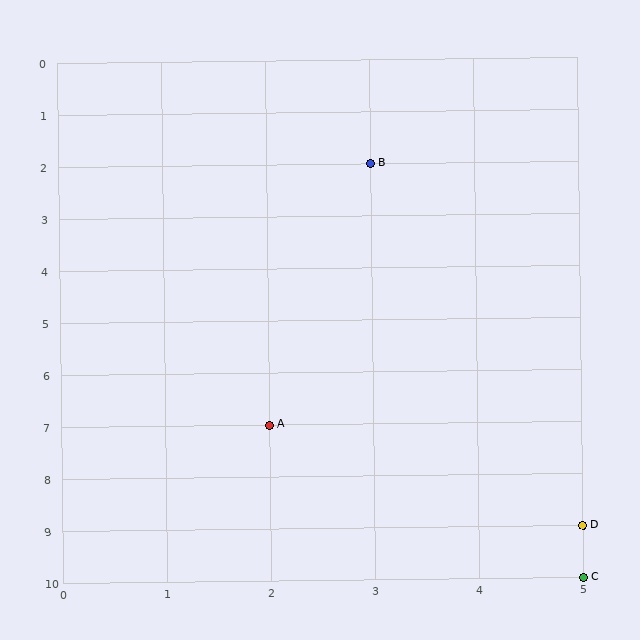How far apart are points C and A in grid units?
Points C and A are 3 columns and 3 rows apart (about 4.2 grid units diagonally).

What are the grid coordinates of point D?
Point D is at grid coordinates (5, 9).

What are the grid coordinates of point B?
Point B is at grid coordinates (3, 2).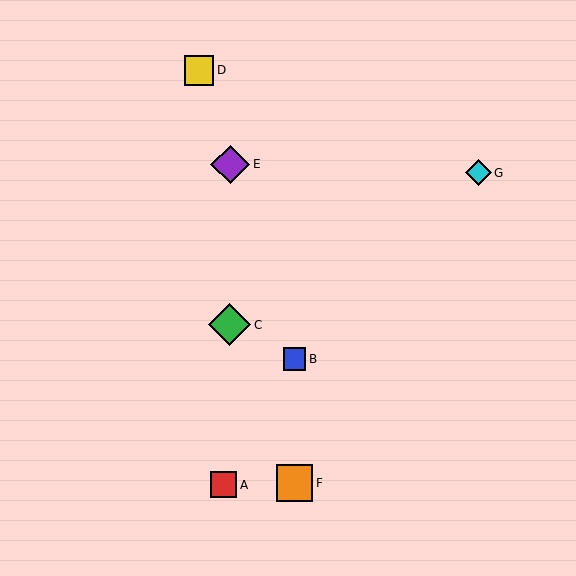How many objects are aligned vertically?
2 objects (B, F) are aligned vertically.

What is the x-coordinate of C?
Object C is at x≈230.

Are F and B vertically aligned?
Yes, both are at x≈295.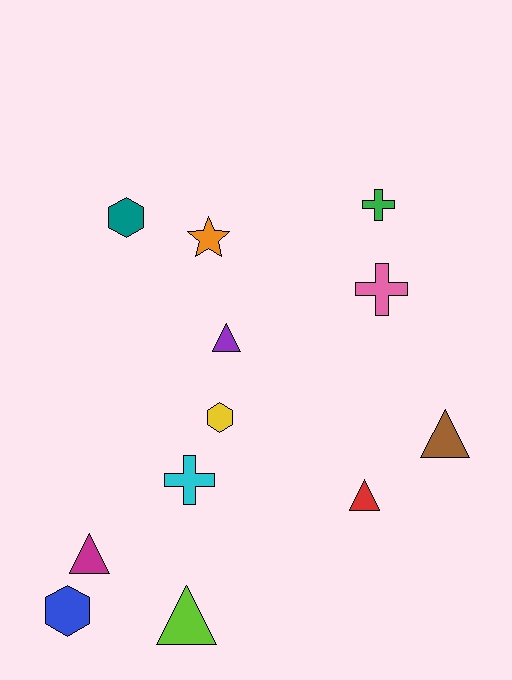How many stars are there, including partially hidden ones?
There is 1 star.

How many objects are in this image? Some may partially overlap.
There are 12 objects.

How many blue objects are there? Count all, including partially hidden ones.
There is 1 blue object.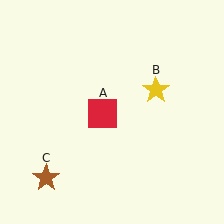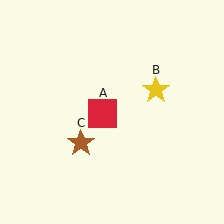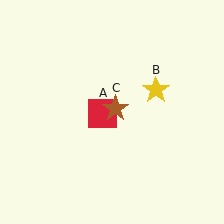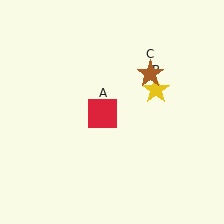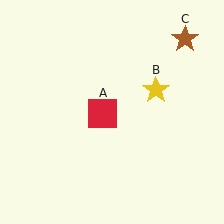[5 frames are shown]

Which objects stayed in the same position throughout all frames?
Red square (object A) and yellow star (object B) remained stationary.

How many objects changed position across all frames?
1 object changed position: brown star (object C).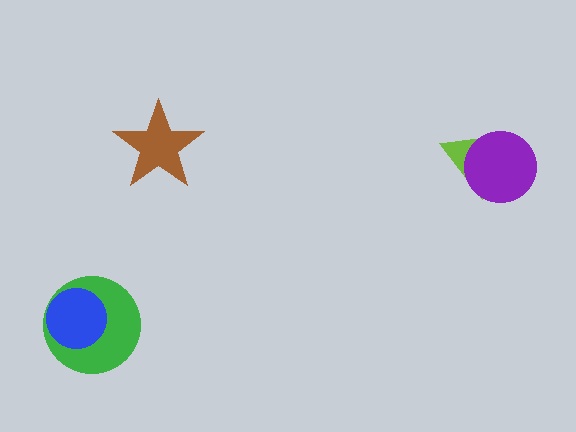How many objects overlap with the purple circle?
1 object overlaps with the purple circle.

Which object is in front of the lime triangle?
The purple circle is in front of the lime triangle.